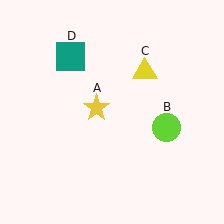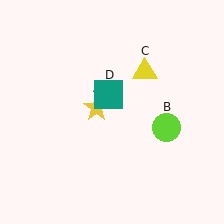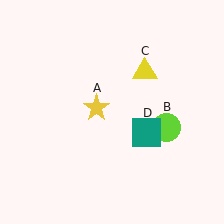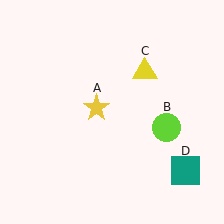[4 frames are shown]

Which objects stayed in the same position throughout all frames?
Yellow star (object A) and lime circle (object B) and yellow triangle (object C) remained stationary.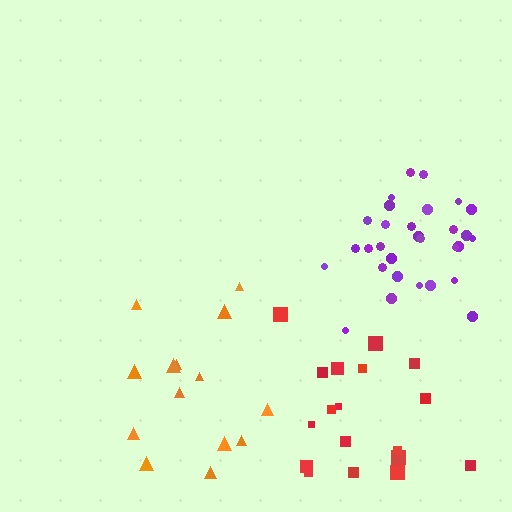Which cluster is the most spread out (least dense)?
Orange.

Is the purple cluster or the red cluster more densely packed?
Purple.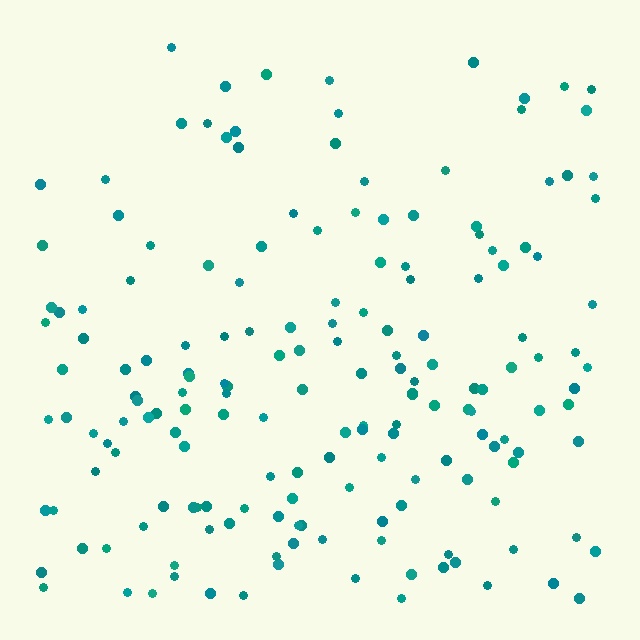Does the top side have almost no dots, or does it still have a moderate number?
Still a moderate number, just noticeably fewer than the bottom.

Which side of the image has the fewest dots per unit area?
The top.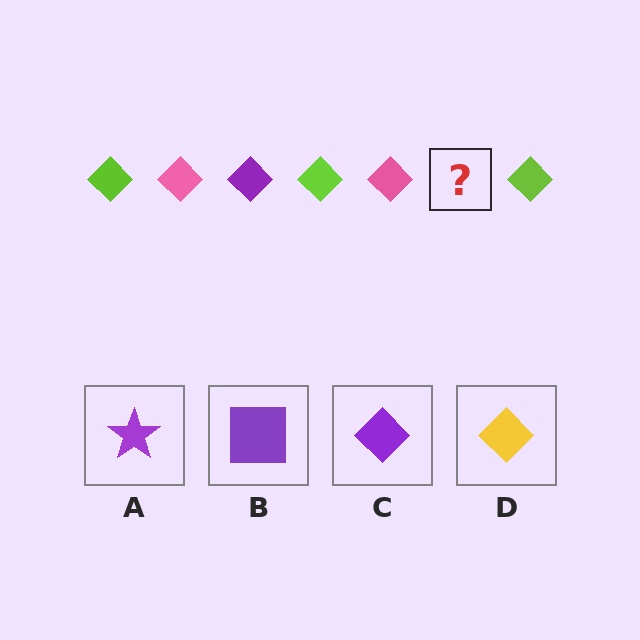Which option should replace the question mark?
Option C.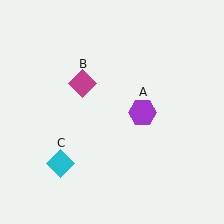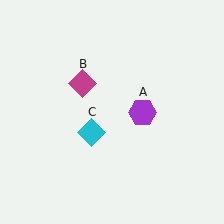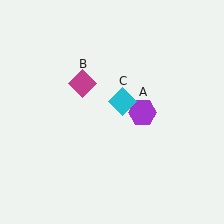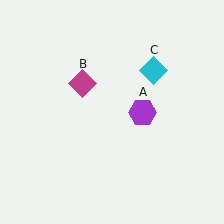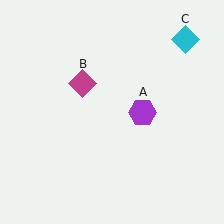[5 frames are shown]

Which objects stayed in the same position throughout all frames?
Purple hexagon (object A) and magenta diamond (object B) remained stationary.